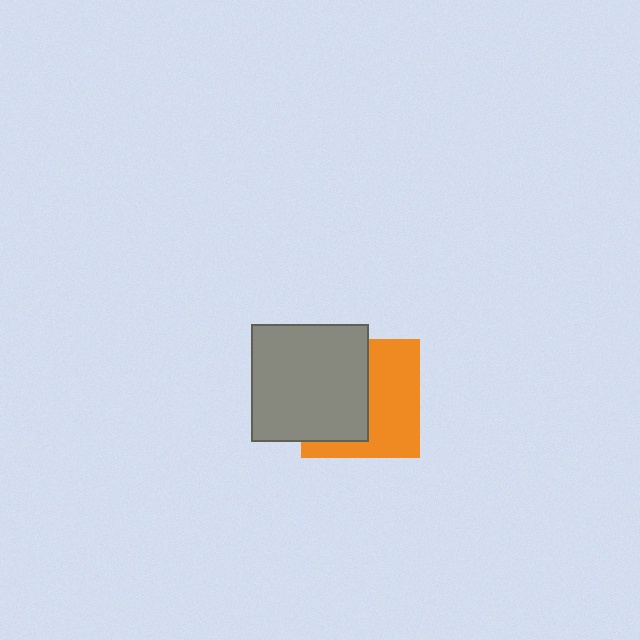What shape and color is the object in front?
The object in front is a gray square.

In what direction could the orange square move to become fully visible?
The orange square could move right. That would shift it out from behind the gray square entirely.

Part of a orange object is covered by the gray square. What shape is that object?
It is a square.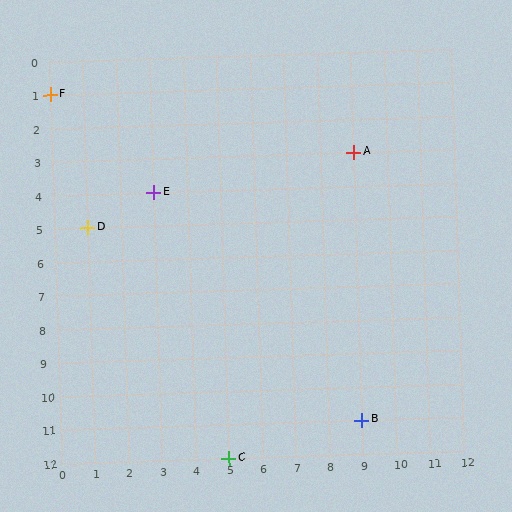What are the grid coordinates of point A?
Point A is at grid coordinates (9, 3).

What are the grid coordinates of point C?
Point C is at grid coordinates (5, 12).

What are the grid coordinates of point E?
Point E is at grid coordinates (3, 4).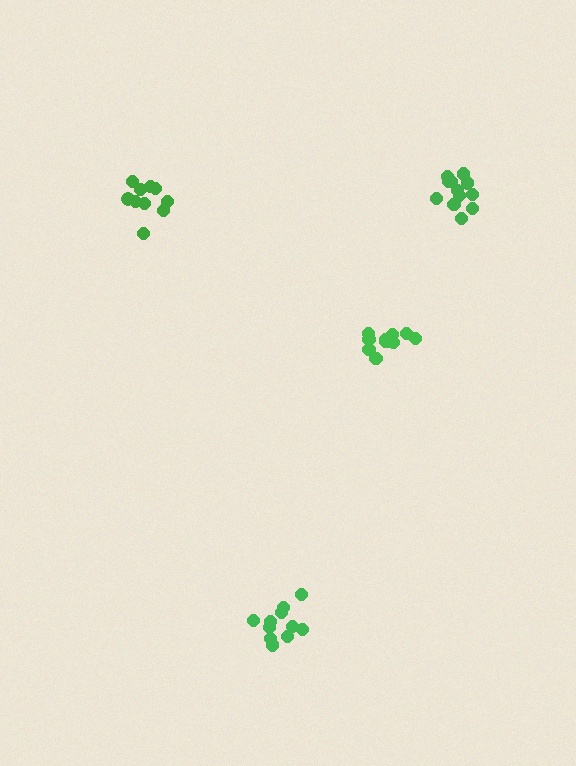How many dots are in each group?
Group 1: 11 dots, Group 2: 10 dots, Group 3: 12 dots, Group 4: 11 dots (44 total).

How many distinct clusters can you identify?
There are 4 distinct clusters.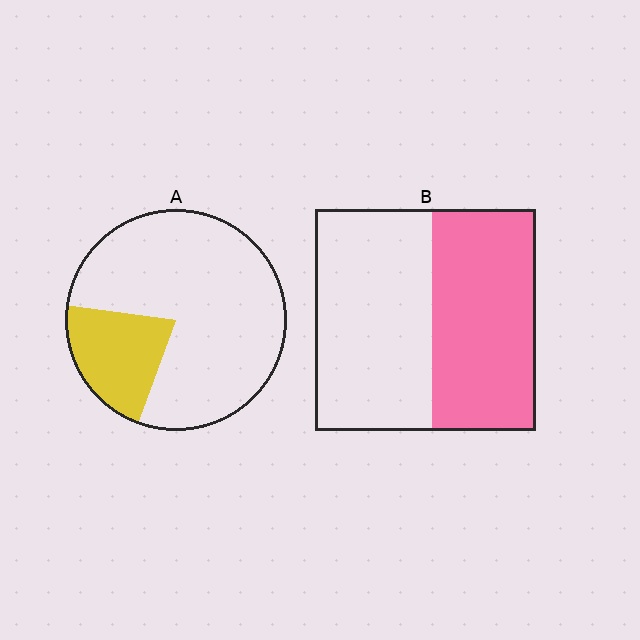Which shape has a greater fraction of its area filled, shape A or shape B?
Shape B.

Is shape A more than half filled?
No.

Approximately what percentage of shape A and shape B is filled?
A is approximately 20% and B is approximately 45%.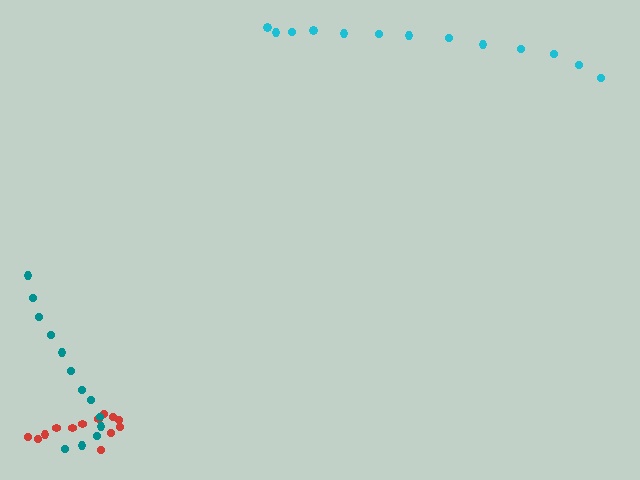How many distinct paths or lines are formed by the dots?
There are 3 distinct paths.